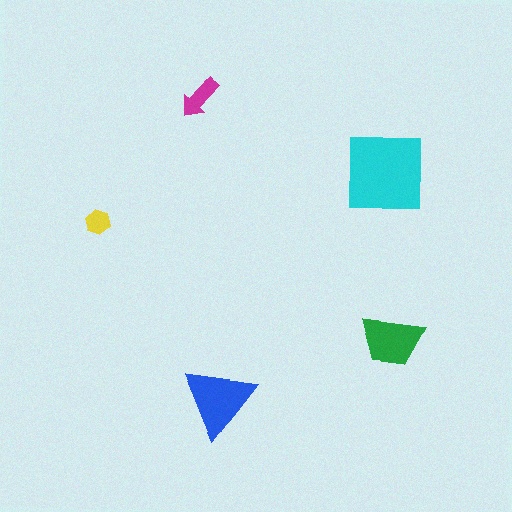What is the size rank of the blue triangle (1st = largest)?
2nd.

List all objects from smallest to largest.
The yellow hexagon, the magenta arrow, the green trapezoid, the blue triangle, the cyan square.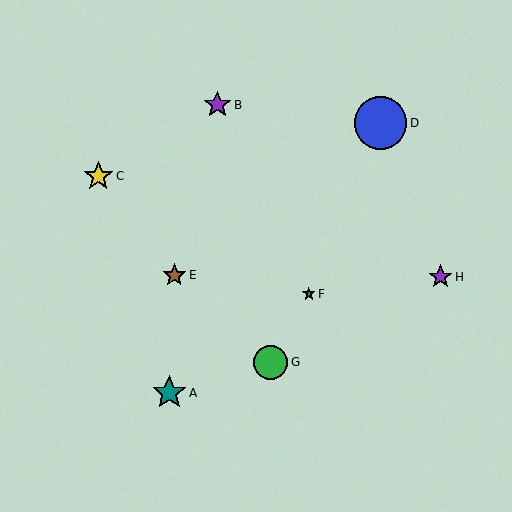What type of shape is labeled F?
Shape F is a teal star.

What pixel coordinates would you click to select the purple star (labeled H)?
Click at (441, 277) to select the purple star H.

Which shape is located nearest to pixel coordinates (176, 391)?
The teal star (labeled A) at (169, 393) is nearest to that location.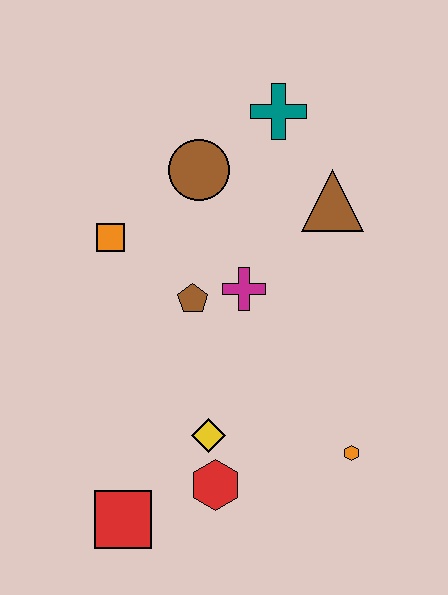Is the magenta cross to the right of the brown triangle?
No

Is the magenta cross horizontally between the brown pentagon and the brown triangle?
Yes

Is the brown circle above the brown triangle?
Yes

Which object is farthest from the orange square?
The orange hexagon is farthest from the orange square.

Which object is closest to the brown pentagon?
The magenta cross is closest to the brown pentagon.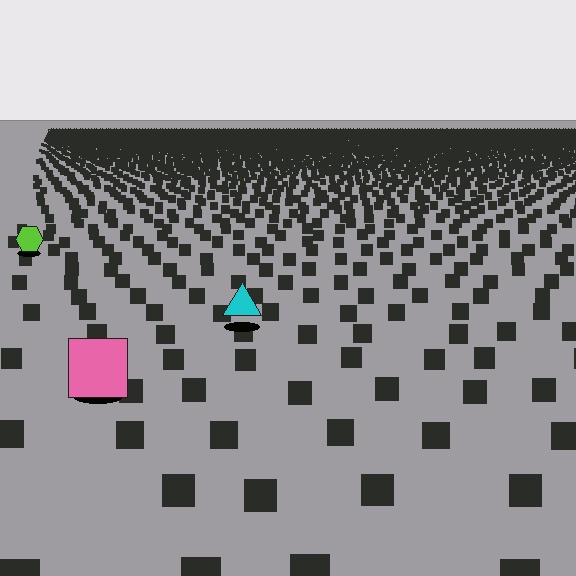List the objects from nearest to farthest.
From nearest to farthest: the pink square, the cyan triangle, the lime hexagon.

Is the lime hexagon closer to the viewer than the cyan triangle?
No. The cyan triangle is closer — you can tell from the texture gradient: the ground texture is coarser near it.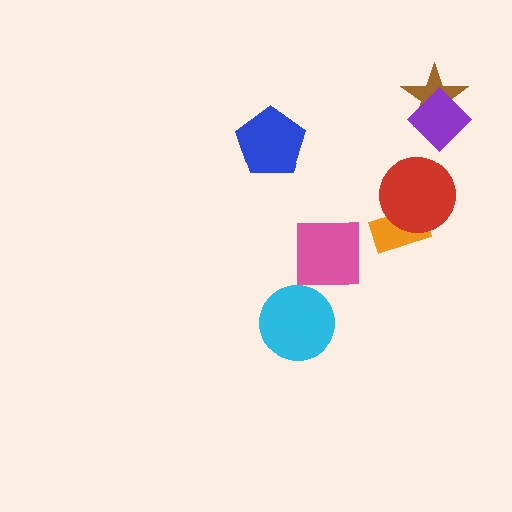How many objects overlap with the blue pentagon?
0 objects overlap with the blue pentagon.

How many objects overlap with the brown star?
1 object overlaps with the brown star.